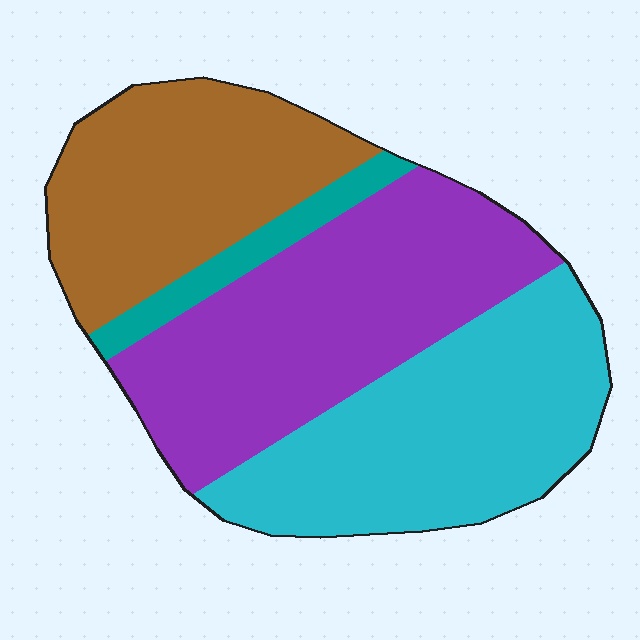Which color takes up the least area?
Teal, at roughly 5%.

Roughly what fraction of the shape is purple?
Purple takes up about one third (1/3) of the shape.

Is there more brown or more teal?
Brown.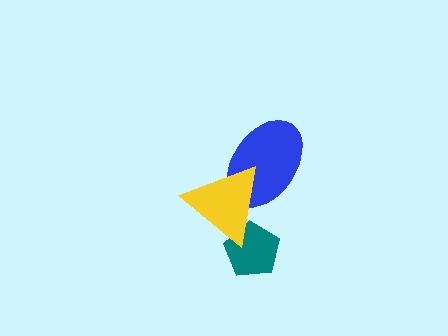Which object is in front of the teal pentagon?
The yellow triangle is in front of the teal pentagon.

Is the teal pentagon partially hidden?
Yes, it is partially covered by another shape.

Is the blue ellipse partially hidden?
Yes, it is partially covered by another shape.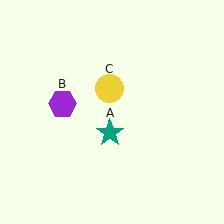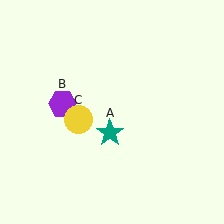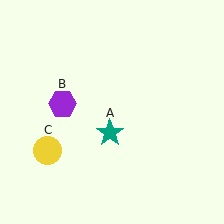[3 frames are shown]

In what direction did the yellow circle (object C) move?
The yellow circle (object C) moved down and to the left.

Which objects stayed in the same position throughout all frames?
Teal star (object A) and purple hexagon (object B) remained stationary.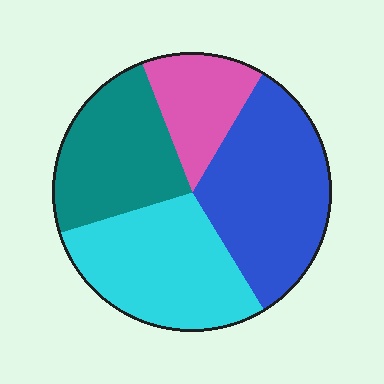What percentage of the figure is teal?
Teal takes up about one quarter (1/4) of the figure.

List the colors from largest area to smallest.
From largest to smallest: blue, cyan, teal, pink.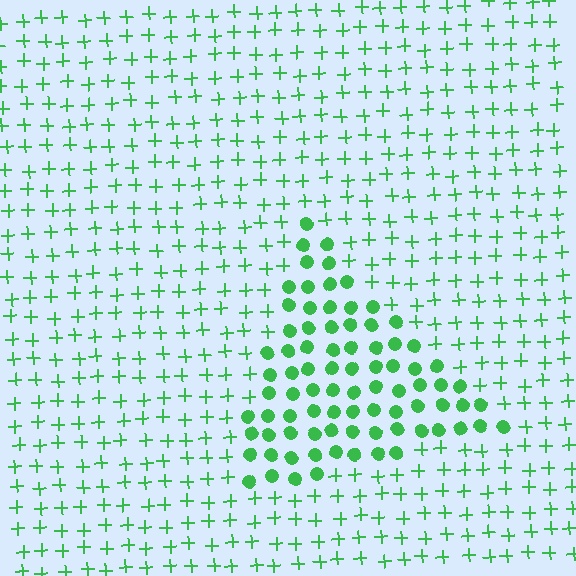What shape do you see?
I see a triangle.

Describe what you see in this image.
The image is filled with small green elements arranged in a uniform grid. A triangle-shaped region contains circles, while the surrounding area contains plus signs. The boundary is defined purely by the change in element shape.